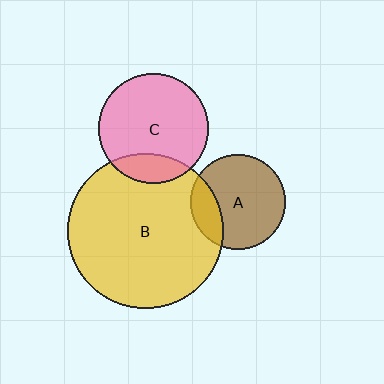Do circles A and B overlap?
Yes.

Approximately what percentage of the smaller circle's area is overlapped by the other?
Approximately 20%.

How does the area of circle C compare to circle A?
Approximately 1.4 times.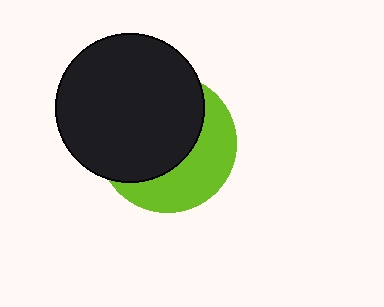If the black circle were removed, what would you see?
You would see the complete lime circle.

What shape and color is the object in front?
The object in front is a black circle.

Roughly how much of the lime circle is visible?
A small part of it is visible (roughly 40%).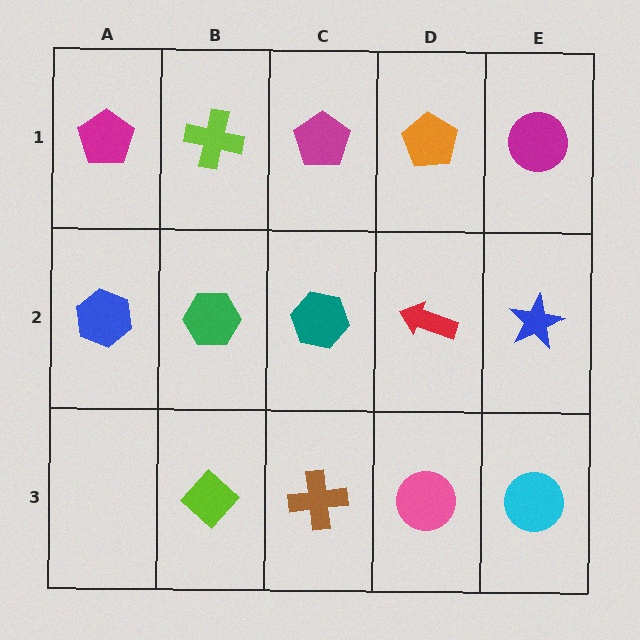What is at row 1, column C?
A magenta pentagon.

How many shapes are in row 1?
5 shapes.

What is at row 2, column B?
A green hexagon.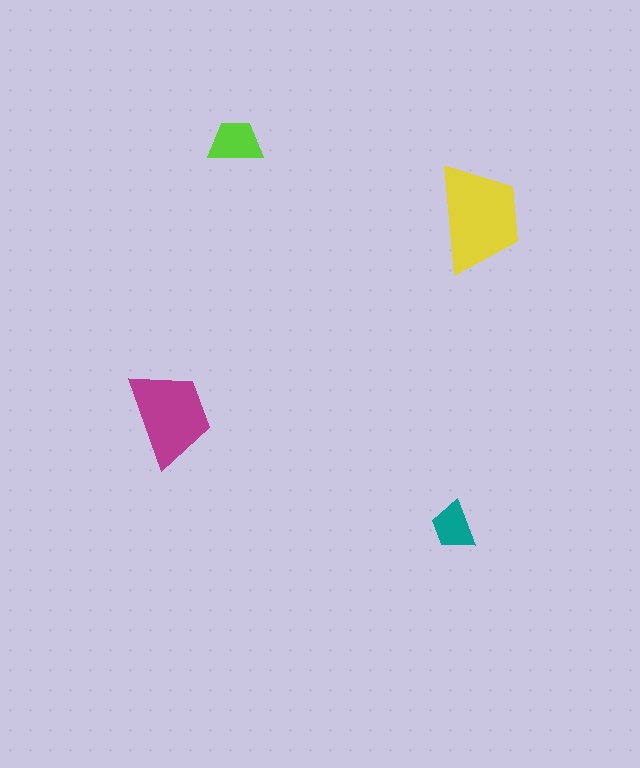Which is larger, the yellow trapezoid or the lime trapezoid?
The yellow one.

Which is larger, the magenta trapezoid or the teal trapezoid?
The magenta one.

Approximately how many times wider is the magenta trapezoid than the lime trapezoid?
About 2 times wider.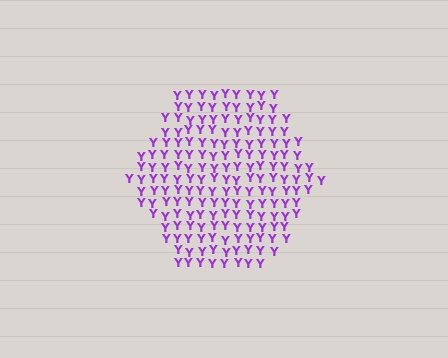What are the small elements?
The small elements are letter Y's.